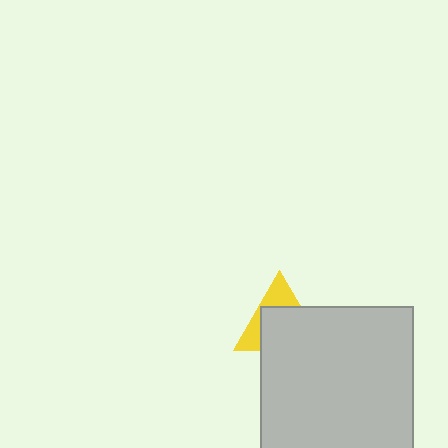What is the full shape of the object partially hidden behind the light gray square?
The partially hidden object is a yellow triangle.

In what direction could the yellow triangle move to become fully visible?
The yellow triangle could move up. That would shift it out from behind the light gray square entirely.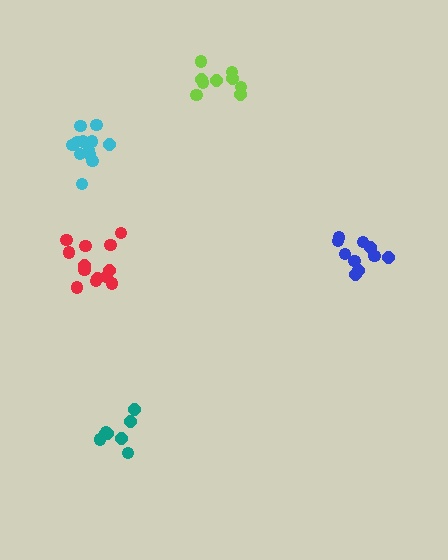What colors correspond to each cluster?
The clusters are colored: blue, cyan, red, teal, lime.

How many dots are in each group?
Group 1: 10 dots, Group 2: 12 dots, Group 3: 13 dots, Group 4: 8 dots, Group 5: 9 dots (52 total).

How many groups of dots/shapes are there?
There are 5 groups.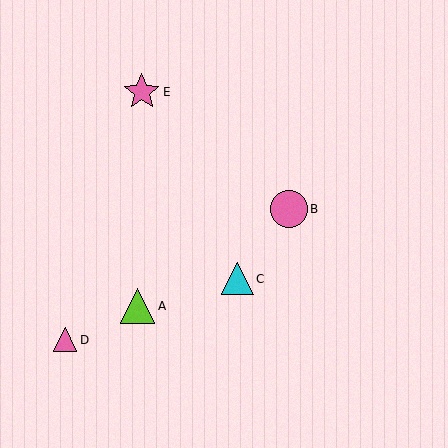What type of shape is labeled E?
Shape E is a pink star.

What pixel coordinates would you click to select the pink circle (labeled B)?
Click at (289, 209) to select the pink circle B.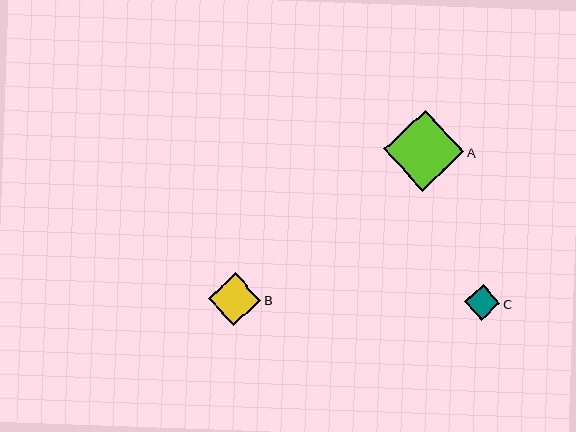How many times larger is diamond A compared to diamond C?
Diamond A is approximately 2.3 times the size of diamond C.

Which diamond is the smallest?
Diamond C is the smallest with a size of approximately 35 pixels.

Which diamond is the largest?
Diamond A is the largest with a size of approximately 81 pixels.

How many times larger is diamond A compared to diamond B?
Diamond A is approximately 1.5 times the size of diamond B.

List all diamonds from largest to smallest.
From largest to smallest: A, B, C.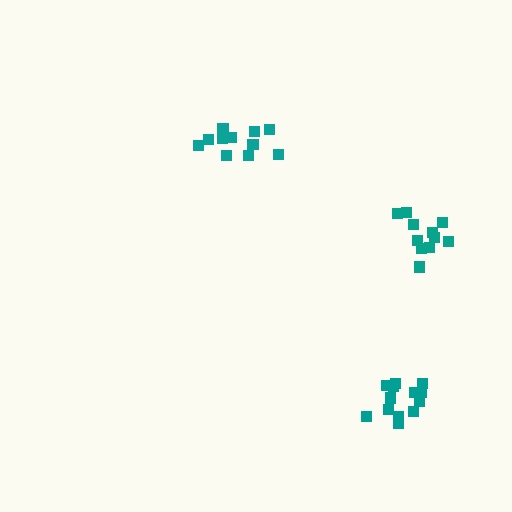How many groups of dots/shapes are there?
There are 3 groups.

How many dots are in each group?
Group 1: 11 dots, Group 2: 13 dots, Group 3: 11 dots (35 total).